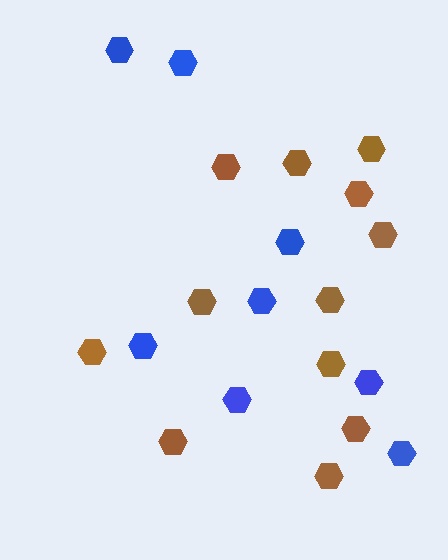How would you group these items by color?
There are 2 groups: one group of brown hexagons (12) and one group of blue hexagons (8).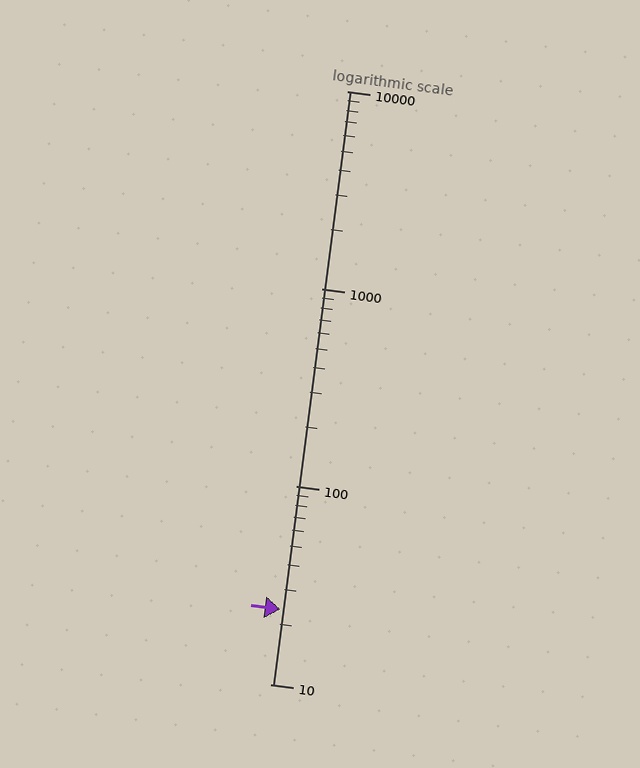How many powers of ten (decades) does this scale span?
The scale spans 3 decades, from 10 to 10000.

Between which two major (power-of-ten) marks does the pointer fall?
The pointer is between 10 and 100.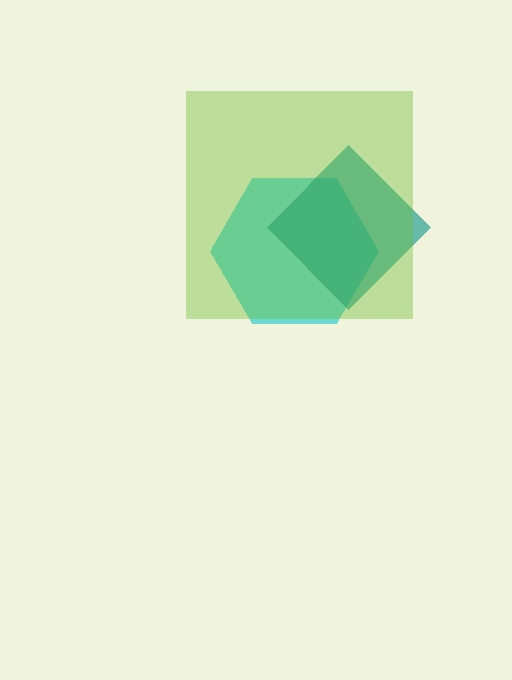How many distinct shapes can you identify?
There are 3 distinct shapes: a cyan hexagon, a teal diamond, a lime square.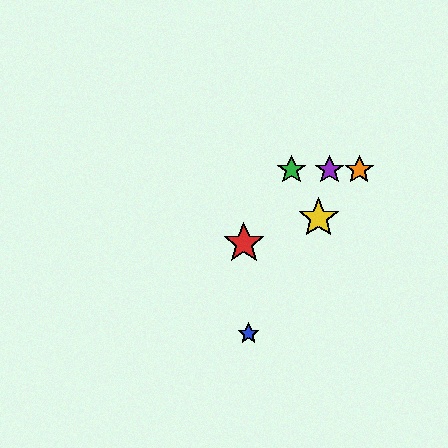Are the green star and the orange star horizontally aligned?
Yes, both are at y≈170.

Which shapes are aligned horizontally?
The green star, the purple star, the orange star are aligned horizontally.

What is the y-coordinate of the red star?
The red star is at y≈243.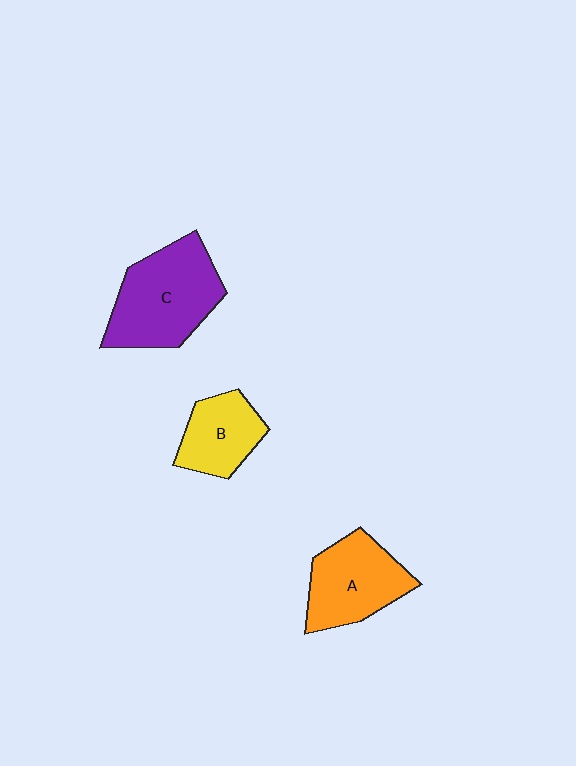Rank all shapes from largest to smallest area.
From largest to smallest: C (purple), A (orange), B (yellow).